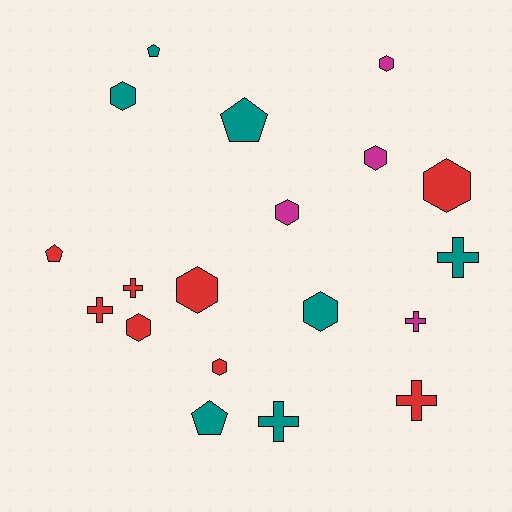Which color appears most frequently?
Red, with 8 objects.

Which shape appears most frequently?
Hexagon, with 9 objects.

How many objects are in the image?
There are 19 objects.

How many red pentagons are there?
There is 1 red pentagon.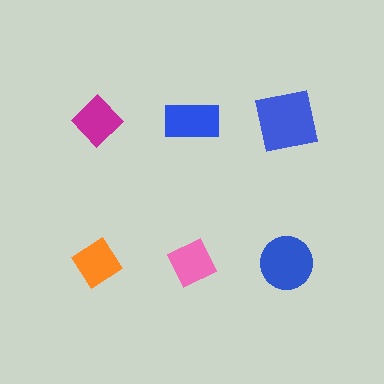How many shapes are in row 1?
3 shapes.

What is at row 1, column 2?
A blue rectangle.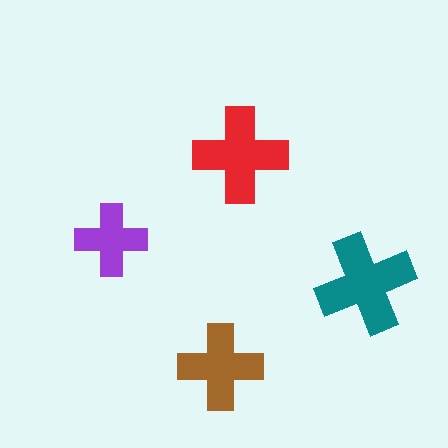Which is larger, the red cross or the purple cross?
The red one.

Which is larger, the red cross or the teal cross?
The teal one.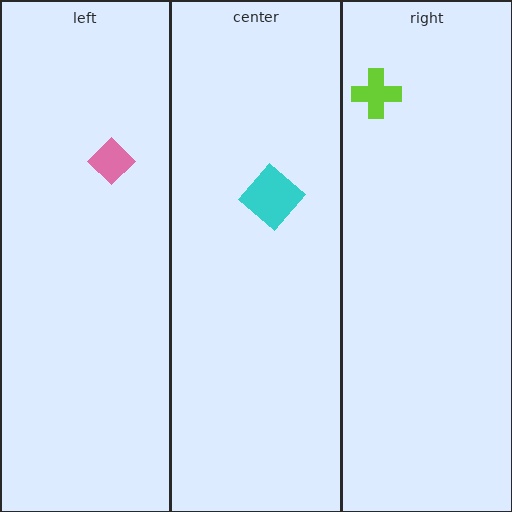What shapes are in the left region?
The pink diamond.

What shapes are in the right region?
The lime cross.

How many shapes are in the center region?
1.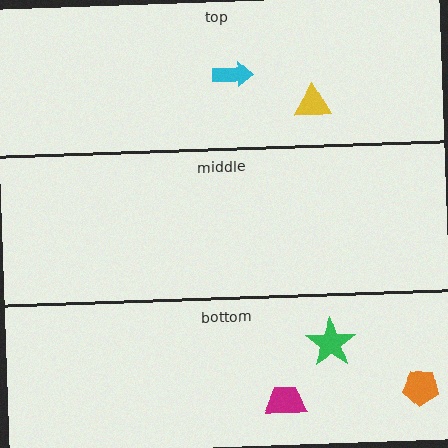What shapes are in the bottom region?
The green star, the magenta trapezoid, the orange pentagon.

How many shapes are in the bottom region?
3.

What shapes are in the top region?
The cyan arrow, the yellow triangle.